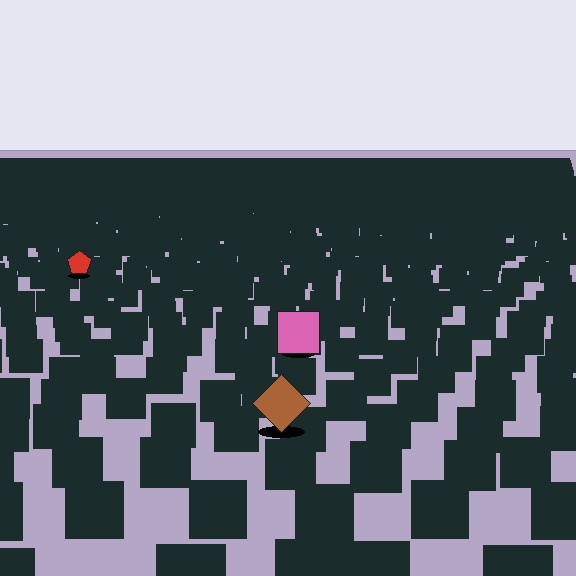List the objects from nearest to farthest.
From nearest to farthest: the brown diamond, the pink square, the red pentagon.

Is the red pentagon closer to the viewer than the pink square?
No. The pink square is closer — you can tell from the texture gradient: the ground texture is coarser near it.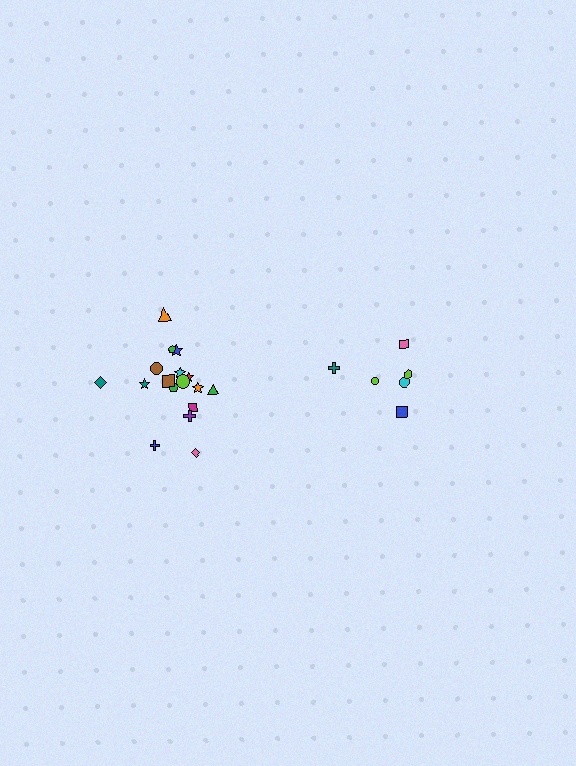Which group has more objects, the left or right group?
The left group.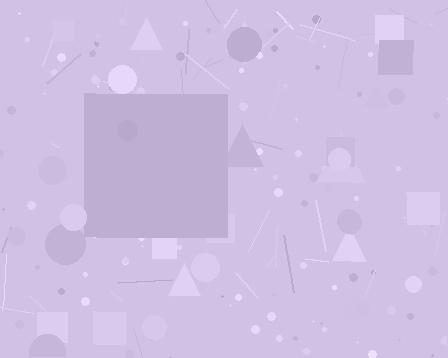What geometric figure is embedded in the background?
A square is embedded in the background.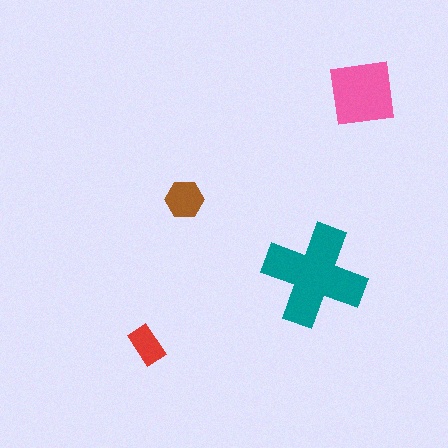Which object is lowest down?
The red rectangle is bottommost.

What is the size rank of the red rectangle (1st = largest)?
4th.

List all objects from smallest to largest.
The red rectangle, the brown hexagon, the pink square, the teal cross.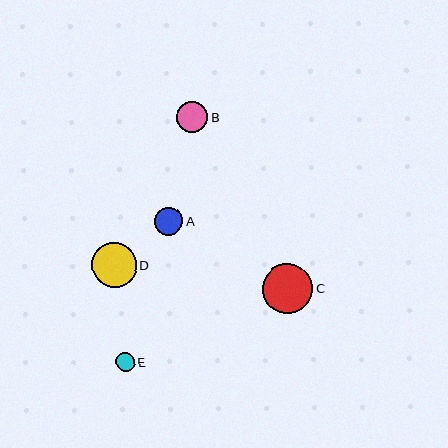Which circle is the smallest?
Circle E is the smallest with a size of approximately 18 pixels.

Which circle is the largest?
Circle C is the largest with a size of approximately 50 pixels.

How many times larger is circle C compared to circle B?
Circle C is approximately 1.6 times the size of circle B.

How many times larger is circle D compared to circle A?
Circle D is approximately 1.6 times the size of circle A.